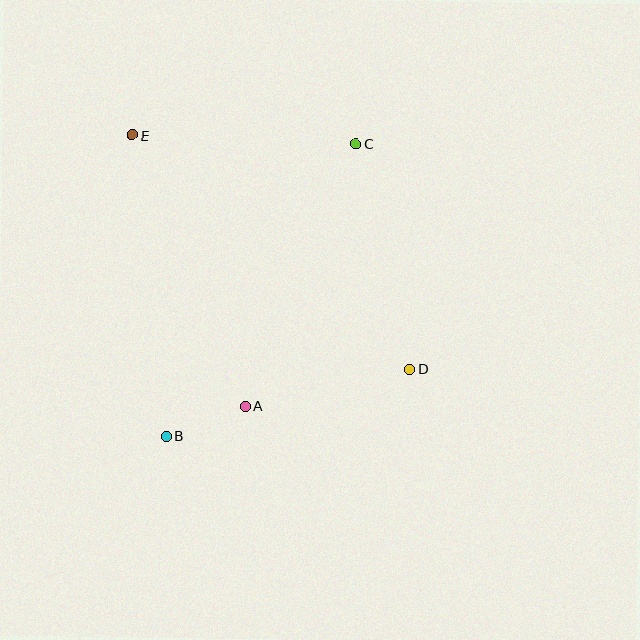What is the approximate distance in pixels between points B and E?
The distance between B and E is approximately 303 pixels.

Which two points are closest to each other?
Points A and B are closest to each other.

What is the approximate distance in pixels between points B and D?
The distance between B and D is approximately 252 pixels.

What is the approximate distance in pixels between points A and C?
The distance between A and C is approximately 285 pixels.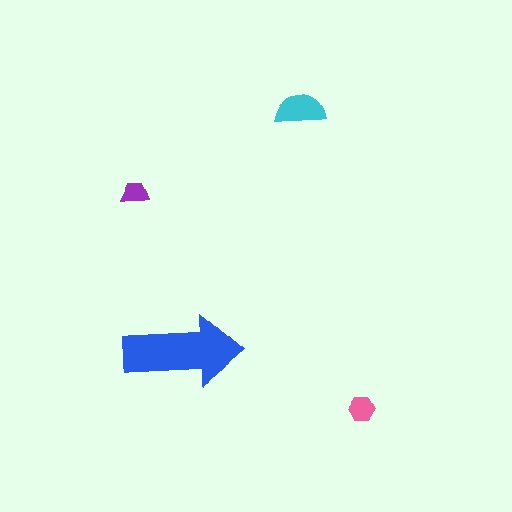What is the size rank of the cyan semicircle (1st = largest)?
2nd.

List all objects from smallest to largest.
The purple trapezoid, the pink hexagon, the cyan semicircle, the blue arrow.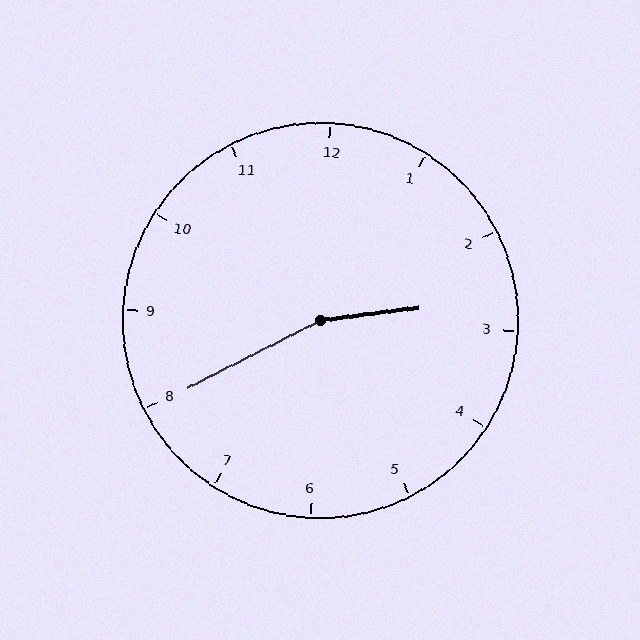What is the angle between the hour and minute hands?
Approximately 160 degrees.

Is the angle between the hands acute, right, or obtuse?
It is obtuse.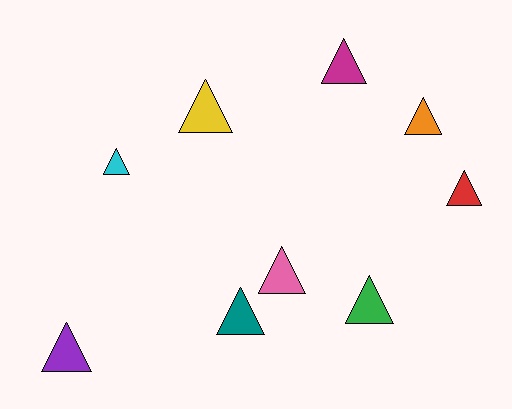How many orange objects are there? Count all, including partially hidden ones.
There is 1 orange object.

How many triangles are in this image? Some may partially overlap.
There are 9 triangles.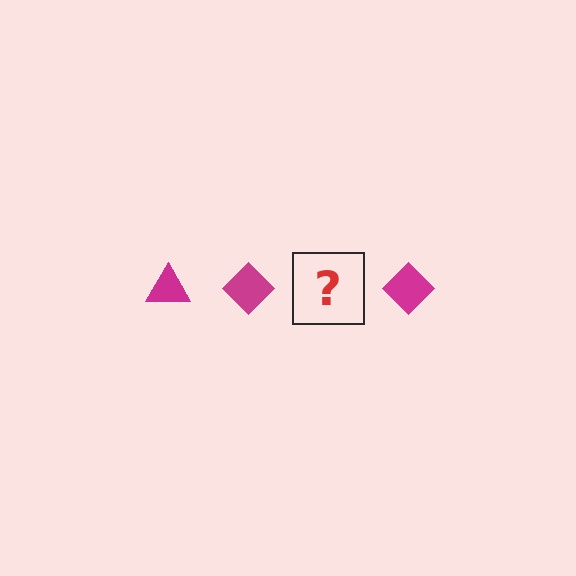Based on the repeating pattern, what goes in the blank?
The blank should be a magenta triangle.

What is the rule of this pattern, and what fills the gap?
The rule is that the pattern cycles through triangle, diamond shapes in magenta. The gap should be filled with a magenta triangle.